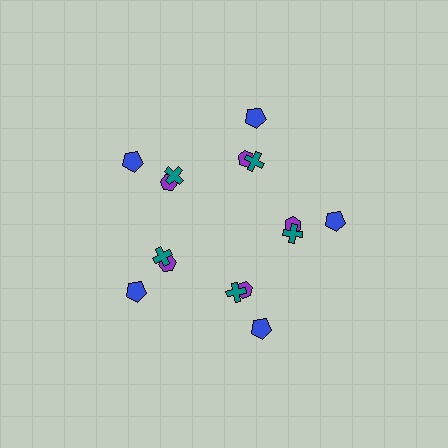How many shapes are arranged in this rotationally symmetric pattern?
There are 15 shapes, arranged in 5 groups of 3.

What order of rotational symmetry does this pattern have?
This pattern has 5-fold rotational symmetry.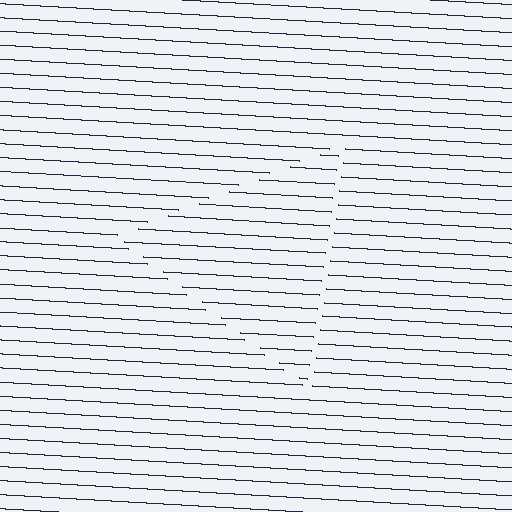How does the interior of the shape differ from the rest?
The interior of the shape contains the same grating, shifted by half a period — the contour is defined by the phase discontinuity where line-ends from the inner and outer gratings abut.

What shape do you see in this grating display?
An illusory triangle. The interior of the shape contains the same grating, shifted by half a period — the contour is defined by the phase discontinuity where line-ends from the inner and outer gratings abut.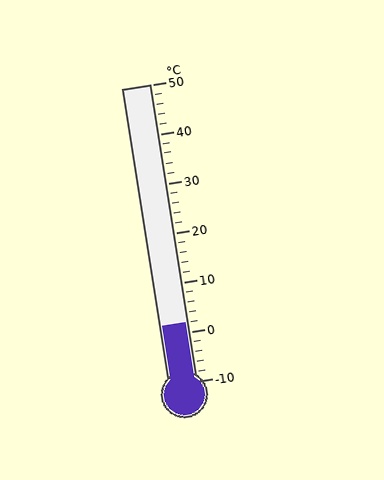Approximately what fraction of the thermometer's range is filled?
The thermometer is filled to approximately 20% of its range.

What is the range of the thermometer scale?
The thermometer scale ranges from -10°C to 50°C.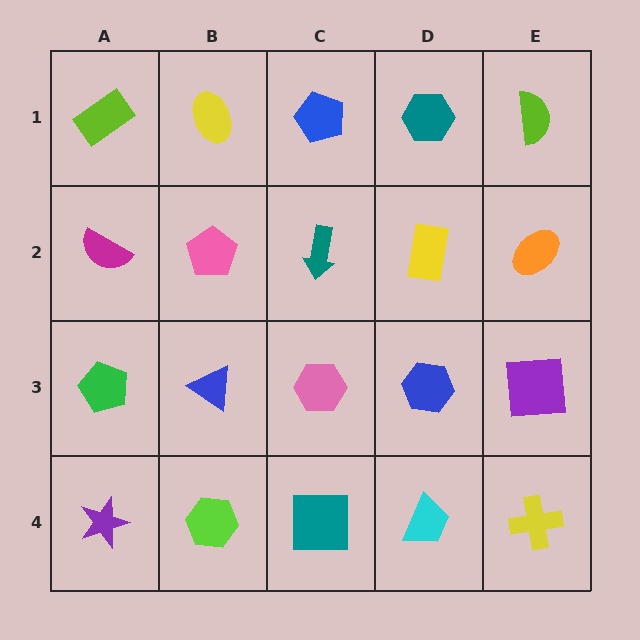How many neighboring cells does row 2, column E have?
3.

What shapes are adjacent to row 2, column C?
A blue pentagon (row 1, column C), a pink hexagon (row 3, column C), a pink pentagon (row 2, column B), a yellow rectangle (row 2, column D).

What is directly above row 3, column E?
An orange ellipse.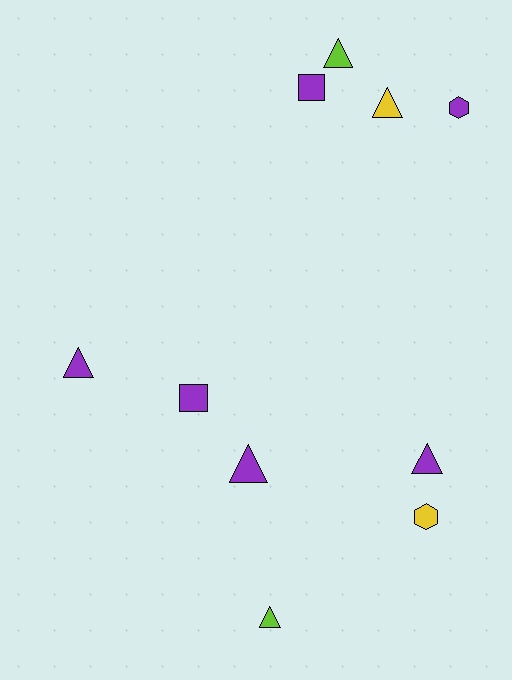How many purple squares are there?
There are 2 purple squares.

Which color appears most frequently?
Purple, with 6 objects.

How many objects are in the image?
There are 10 objects.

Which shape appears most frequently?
Triangle, with 6 objects.